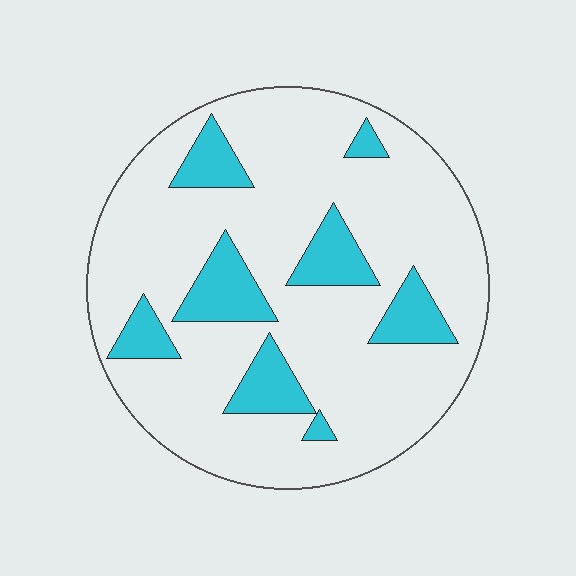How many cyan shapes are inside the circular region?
8.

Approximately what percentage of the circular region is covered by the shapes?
Approximately 20%.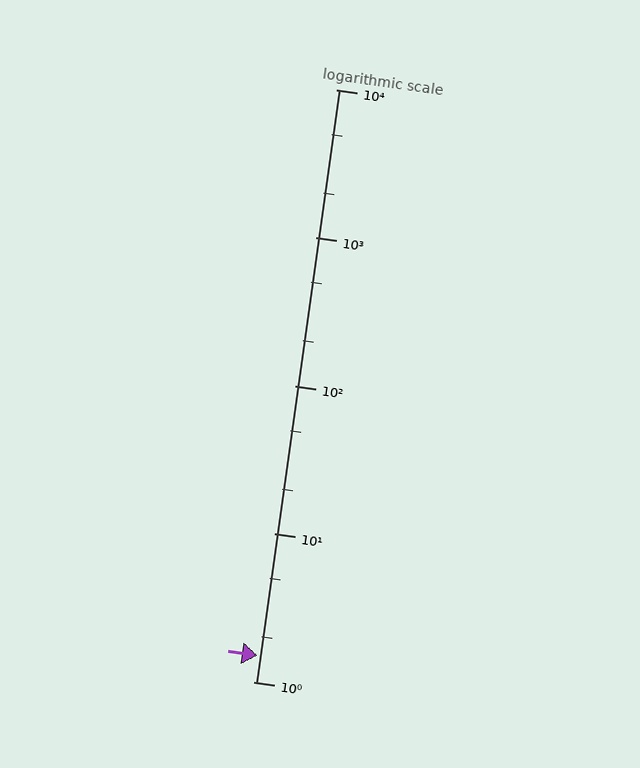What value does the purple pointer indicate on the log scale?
The pointer indicates approximately 1.5.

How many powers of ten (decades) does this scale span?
The scale spans 4 decades, from 1 to 10000.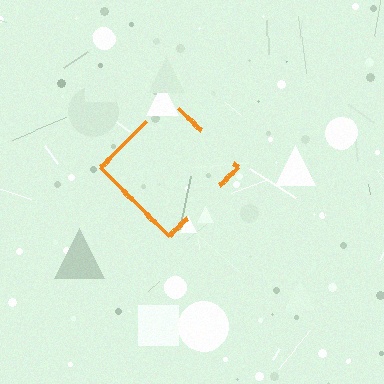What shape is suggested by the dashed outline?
The dashed outline suggests a diamond.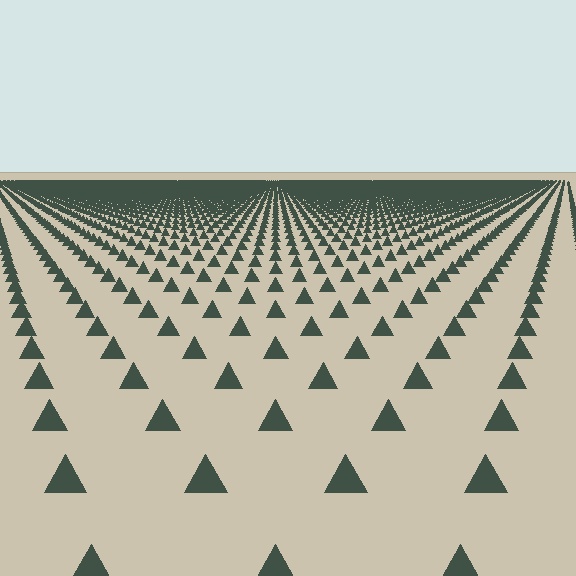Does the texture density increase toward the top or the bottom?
Density increases toward the top.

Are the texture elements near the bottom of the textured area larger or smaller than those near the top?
Larger. Near the bottom, elements are closer to the viewer and appear at a bigger on-screen size.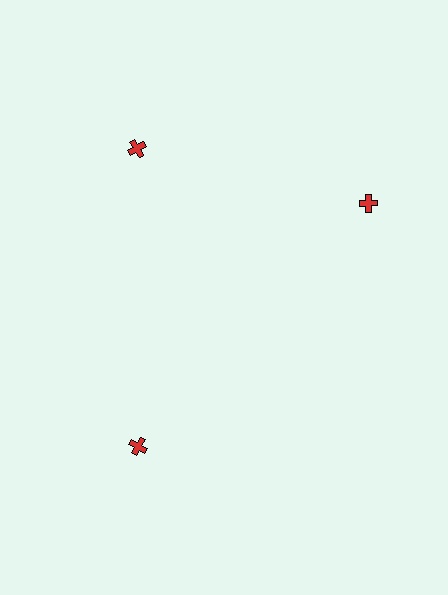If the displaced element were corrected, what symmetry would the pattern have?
It would have 3-fold rotational symmetry — the pattern would map onto itself every 120 degrees.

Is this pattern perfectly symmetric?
No. The 3 red crosses are arranged in a ring, but one element near the 3 o'clock position is rotated out of alignment along the ring, breaking the 3-fold rotational symmetry.